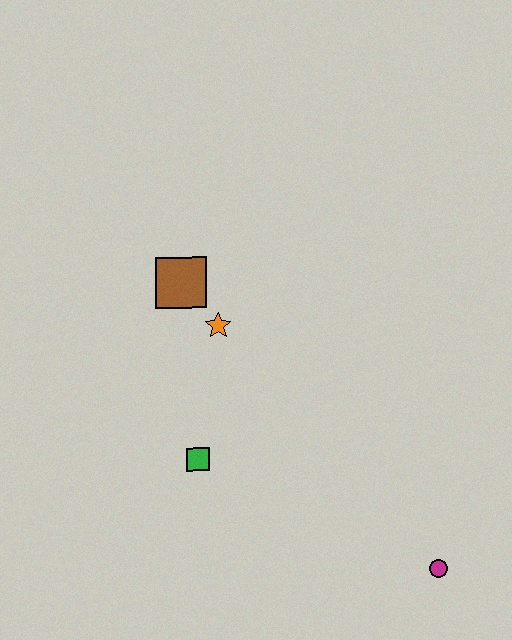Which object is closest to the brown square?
The orange star is closest to the brown square.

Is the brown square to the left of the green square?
Yes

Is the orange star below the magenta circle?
No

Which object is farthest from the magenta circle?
The brown square is farthest from the magenta circle.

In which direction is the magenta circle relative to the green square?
The magenta circle is to the right of the green square.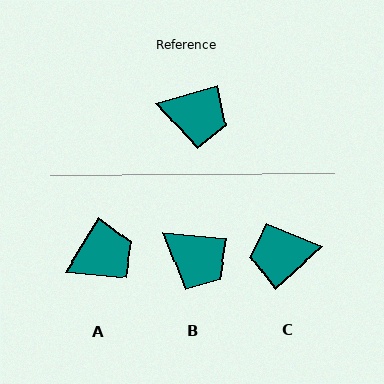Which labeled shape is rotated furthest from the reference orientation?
C, about 155 degrees away.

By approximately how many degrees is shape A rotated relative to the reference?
Approximately 42 degrees counter-clockwise.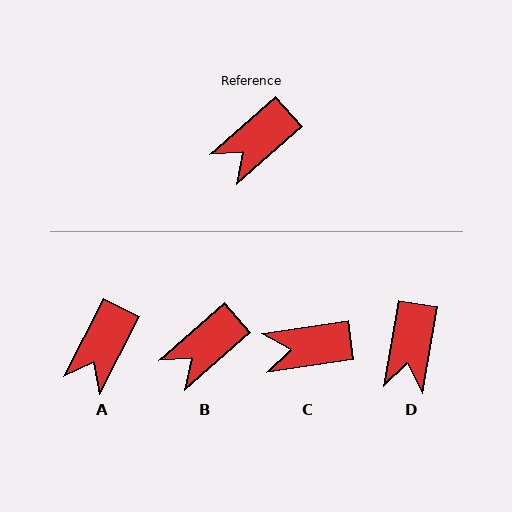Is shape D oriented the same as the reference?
No, it is off by about 39 degrees.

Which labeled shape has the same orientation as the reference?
B.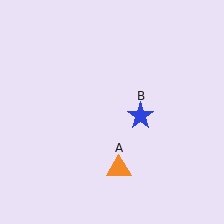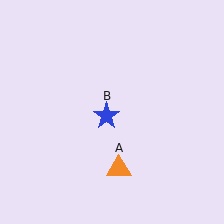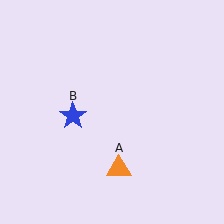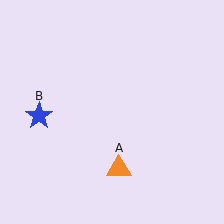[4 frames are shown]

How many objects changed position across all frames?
1 object changed position: blue star (object B).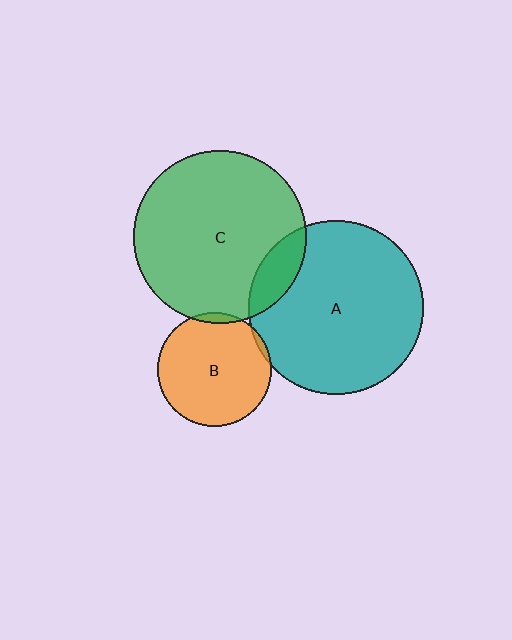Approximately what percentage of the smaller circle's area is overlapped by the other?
Approximately 10%.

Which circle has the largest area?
Circle A (teal).